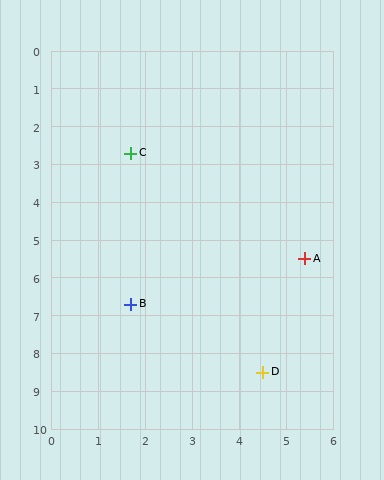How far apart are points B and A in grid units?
Points B and A are about 3.9 grid units apart.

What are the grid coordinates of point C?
Point C is at approximately (1.7, 2.7).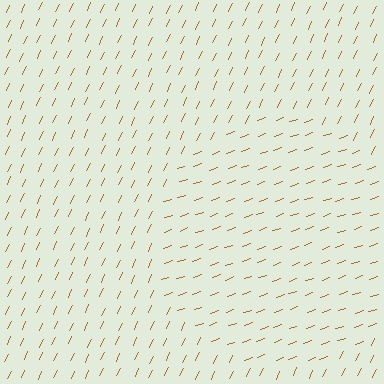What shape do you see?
I see a circle.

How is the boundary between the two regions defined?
The boundary is defined purely by a change in line orientation (approximately 45 degrees difference). All lines are the same color and thickness.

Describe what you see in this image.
The image is filled with small brown line segments. A circle region in the image has lines oriented differently from the surrounding lines, creating a visible texture boundary.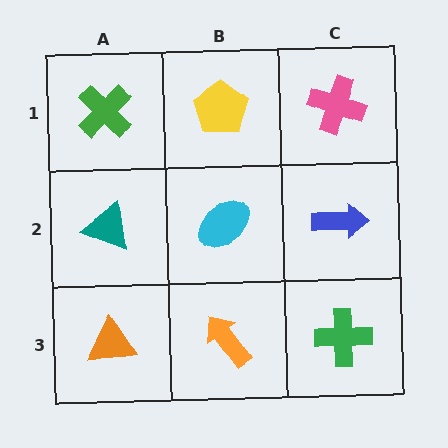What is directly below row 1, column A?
A teal triangle.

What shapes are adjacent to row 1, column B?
A cyan ellipse (row 2, column B), a green cross (row 1, column A), a pink cross (row 1, column C).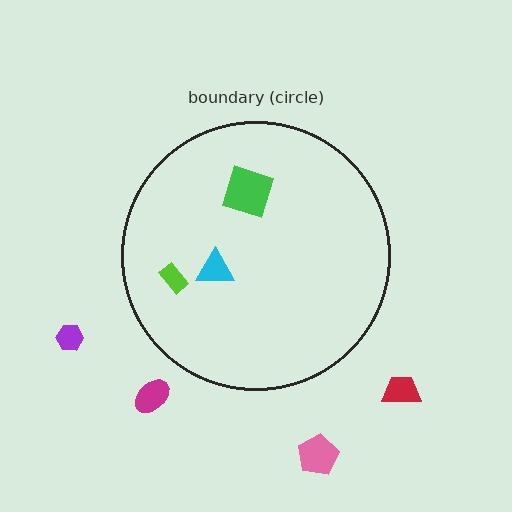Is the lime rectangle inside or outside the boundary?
Inside.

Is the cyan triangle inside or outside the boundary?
Inside.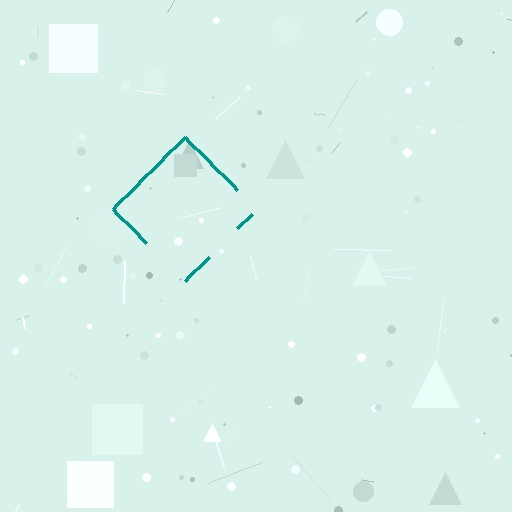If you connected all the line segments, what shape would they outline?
They would outline a diamond.